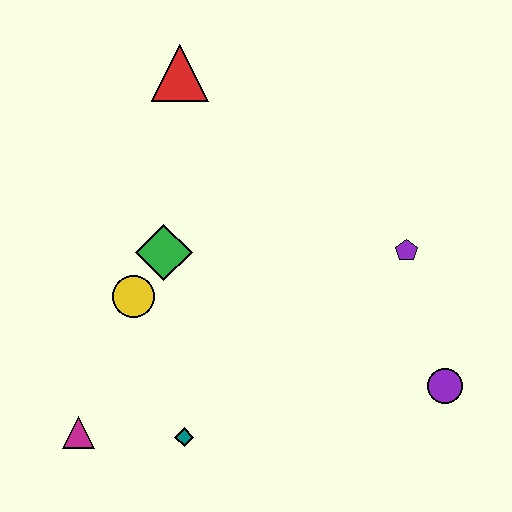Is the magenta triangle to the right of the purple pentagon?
No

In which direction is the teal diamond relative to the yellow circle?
The teal diamond is below the yellow circle.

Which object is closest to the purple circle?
The purple pentagon is closest to the purple circle.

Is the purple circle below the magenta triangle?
No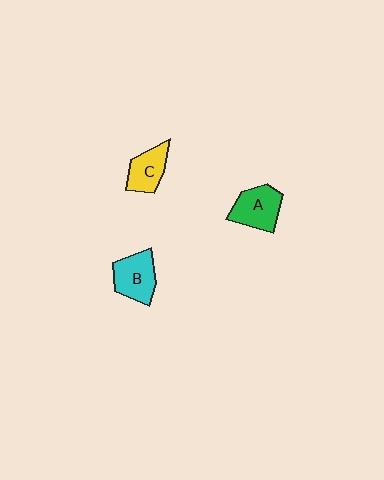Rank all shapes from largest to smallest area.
From largest to smallest: B (cyan), A (green), C (yellow).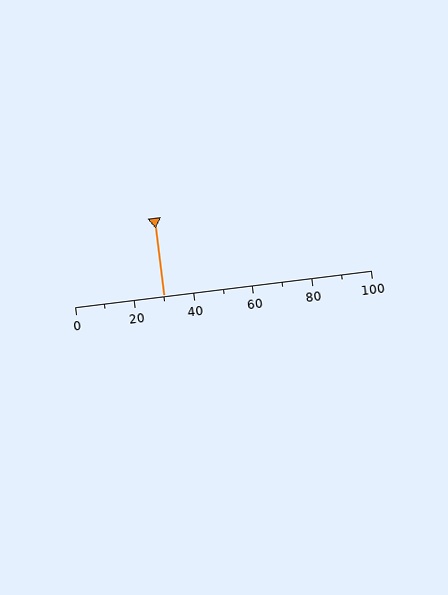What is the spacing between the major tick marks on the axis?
The major ticks are spaced 20 apart.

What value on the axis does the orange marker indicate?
The marker indicates approximately 30.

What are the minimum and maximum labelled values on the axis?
The axis runs from 0 to 100.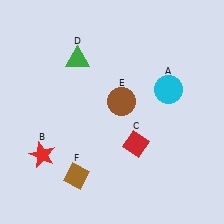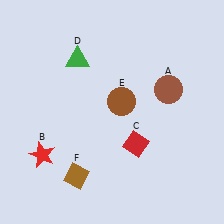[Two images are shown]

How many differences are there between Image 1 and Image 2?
There is 1 difference between the two images.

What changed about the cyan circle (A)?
In Image 1, A is cyan. In Image 2, it changed to brown.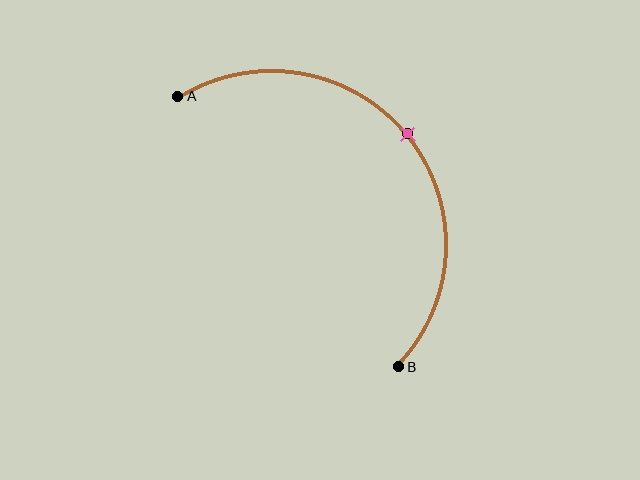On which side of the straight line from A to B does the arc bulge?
The arc bulges above and to the right of the straight line connecting A and B.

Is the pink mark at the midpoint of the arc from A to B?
Yes. The pink mark lies on the arc at equal arc-length from both A and B — it is the arc midpoint.